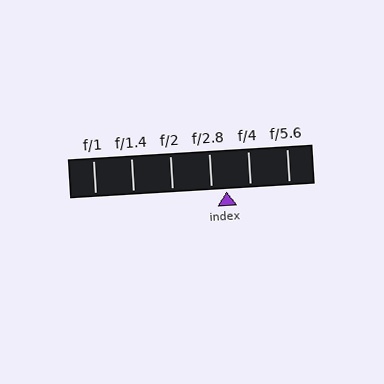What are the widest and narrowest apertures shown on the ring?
The widest aperture shown is f/1 and the narrowest is f/5.6.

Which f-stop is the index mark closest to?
The index mark is closest to f/2.8.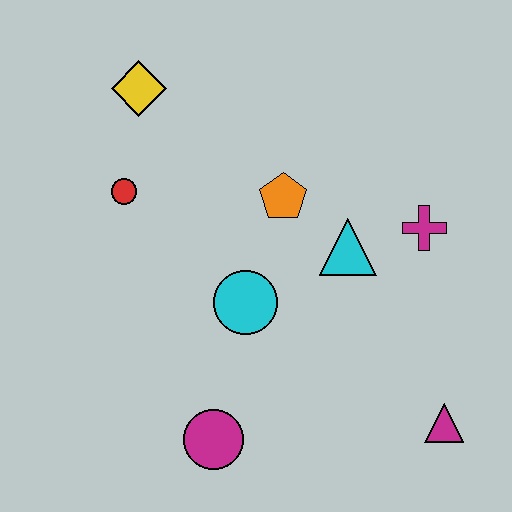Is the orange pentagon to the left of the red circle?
No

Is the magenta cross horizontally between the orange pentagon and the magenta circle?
No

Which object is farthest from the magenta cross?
The yellow diamond is farthest from the magenta cross.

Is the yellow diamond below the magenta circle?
No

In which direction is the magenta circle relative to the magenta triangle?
The magenta circle is to the left of the magenta triangle.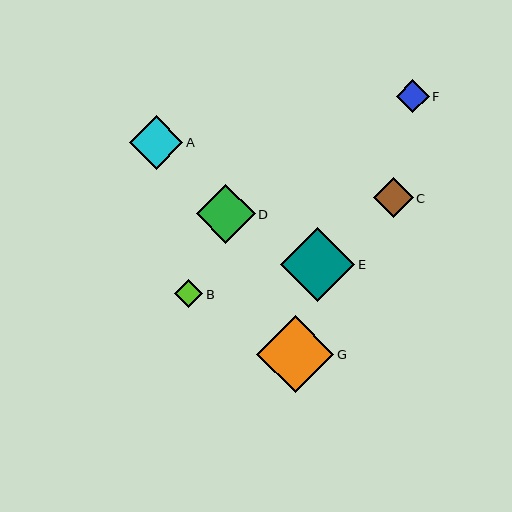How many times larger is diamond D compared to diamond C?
Diamond D is approximately 1.5 times the size of diamond C.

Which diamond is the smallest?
Diamond B is the smallest with a size of approximately 28 pixels.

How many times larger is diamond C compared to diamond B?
Diamond C is approximately 1.4 times the size of diamond B.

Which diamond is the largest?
Diamond G is the largest with a size of approximately 77 pixels.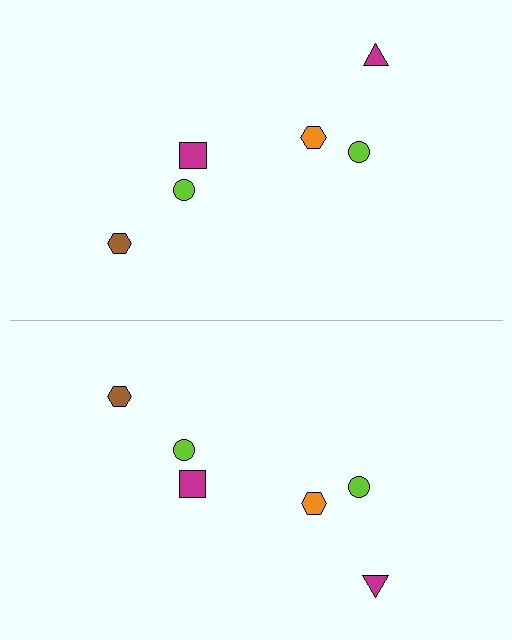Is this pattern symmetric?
Yes, this pattern has bilateral (reflection) symmetry.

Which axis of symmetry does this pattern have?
The pattern has a horizontal axis of symmetry running through the center of the image.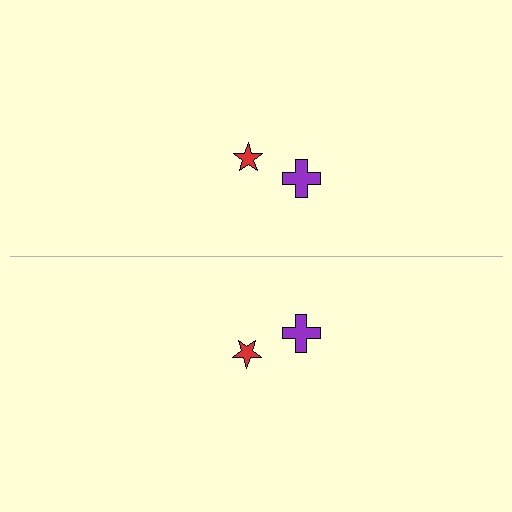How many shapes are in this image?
There are 4 shapes in this image.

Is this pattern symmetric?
Yes, this pattern has bilateral (reflection) symmetry.